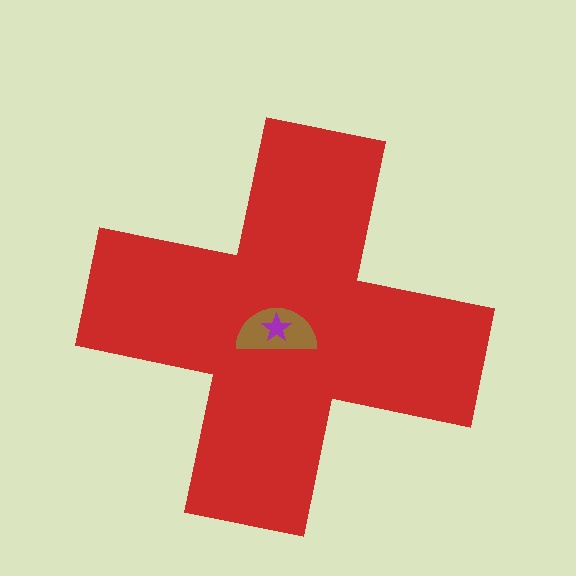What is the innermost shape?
The purple star.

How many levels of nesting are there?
3.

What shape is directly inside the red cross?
The brown semicircle.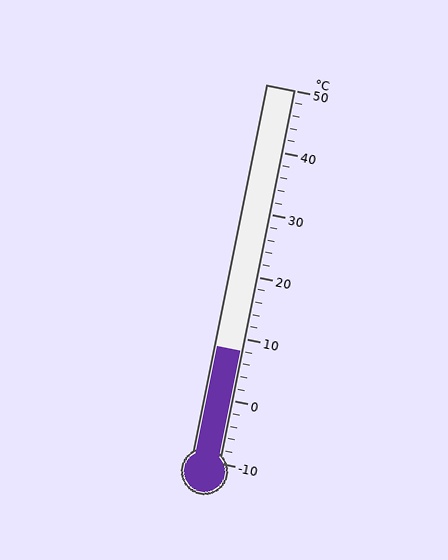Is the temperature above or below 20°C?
The temperature is below 20°C.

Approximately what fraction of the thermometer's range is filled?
The thermometer is filled to approximately 30% of its range.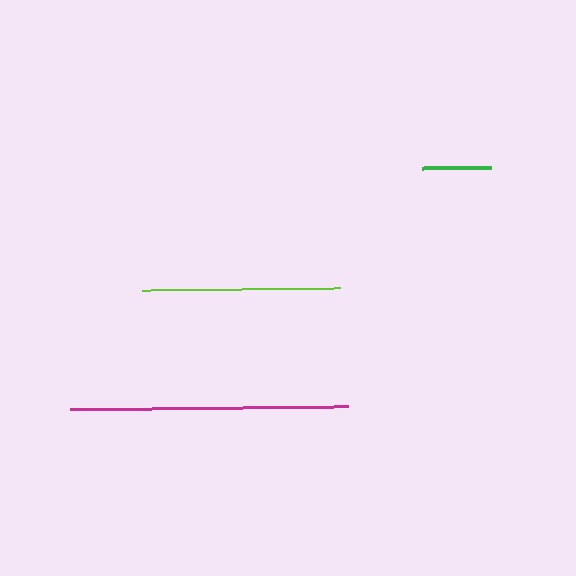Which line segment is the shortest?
The green line is the shortest at approximately 68 pixels.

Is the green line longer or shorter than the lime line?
The lime line is longer than the green line.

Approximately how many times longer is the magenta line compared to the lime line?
The magenta line is approximately 1.4 times the length of the lime line.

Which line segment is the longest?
The magenta line is the longest at approximately 278 pixels.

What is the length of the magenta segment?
The magenta segment is approximately 278 pixels long.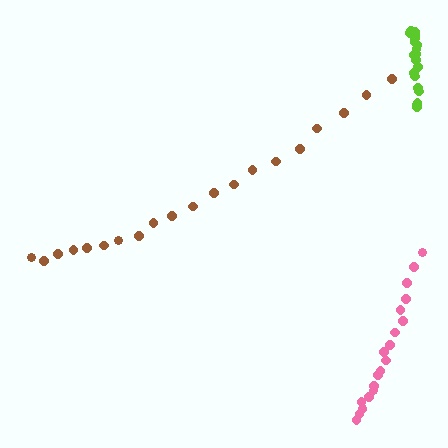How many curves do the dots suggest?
There are 3 distinct paths.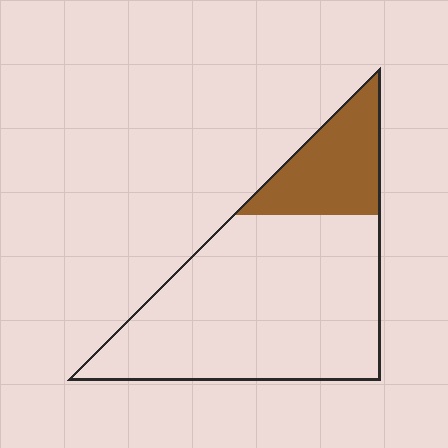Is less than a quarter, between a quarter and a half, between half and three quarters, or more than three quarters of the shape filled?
Less than a quarter.